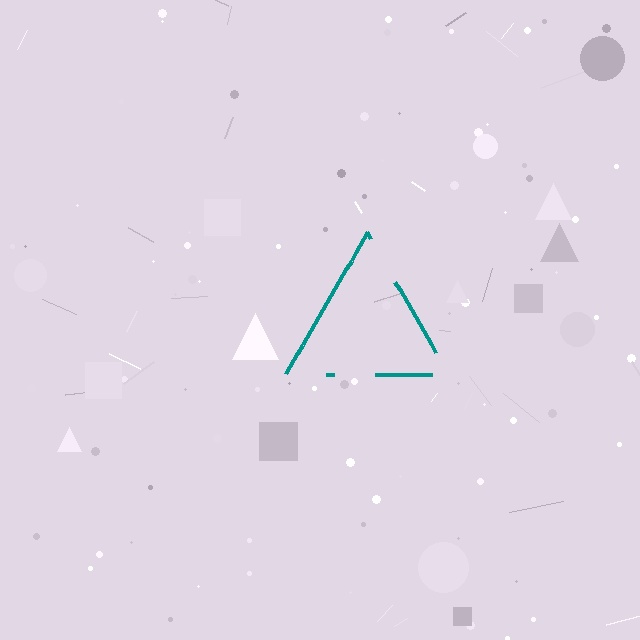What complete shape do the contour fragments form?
The contour fragments form a triangle.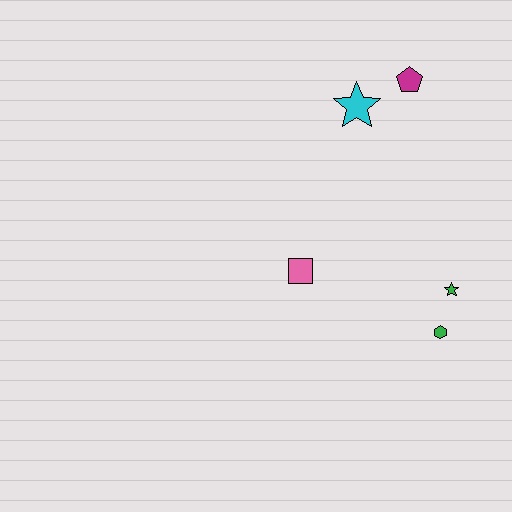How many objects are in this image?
There are 5 objects.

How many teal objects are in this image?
There are no teal objects.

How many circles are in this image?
There are no circles.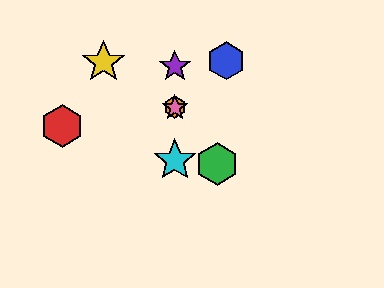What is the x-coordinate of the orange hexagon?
The orange hexagon is at x≈175.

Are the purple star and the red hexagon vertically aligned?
No, the purple star is at x≈175 and the red hexagon is at x≈62.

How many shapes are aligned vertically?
4 shapes (the purple star, the orange hexagon, the cyan star, the pink star) are aligned vertically.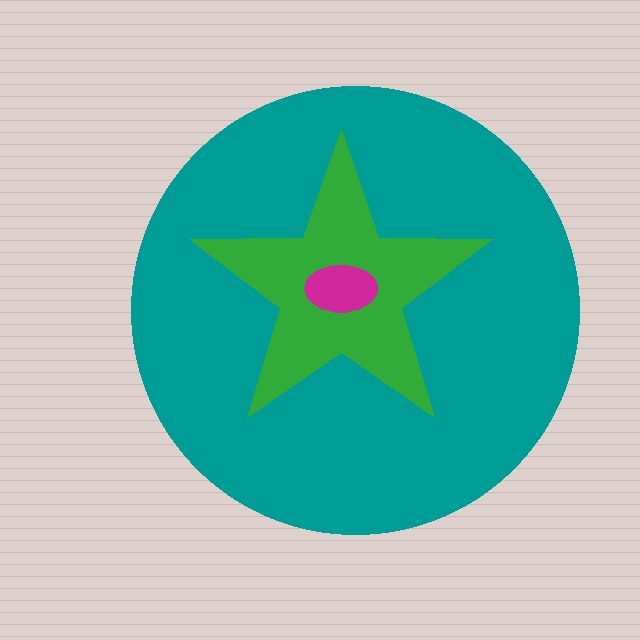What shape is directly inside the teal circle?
The green star.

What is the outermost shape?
The teal circle.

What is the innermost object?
The magenta ellipse.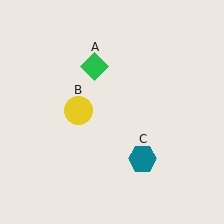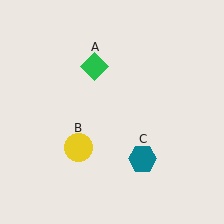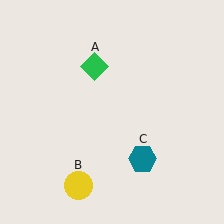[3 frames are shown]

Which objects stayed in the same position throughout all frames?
Green diamond (object A) and teal hexagon (object C) remained stationary.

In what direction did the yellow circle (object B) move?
The yellow circle (object B) moved down.